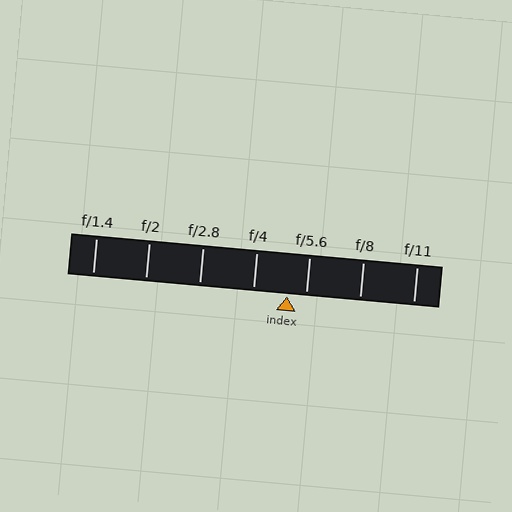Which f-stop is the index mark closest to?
The index mark is closest to f/5.6.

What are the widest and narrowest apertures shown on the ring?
The widest aperture shown is f/1.4 and the narrowest is f/11.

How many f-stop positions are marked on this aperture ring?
There are 7 f-stop positions marked.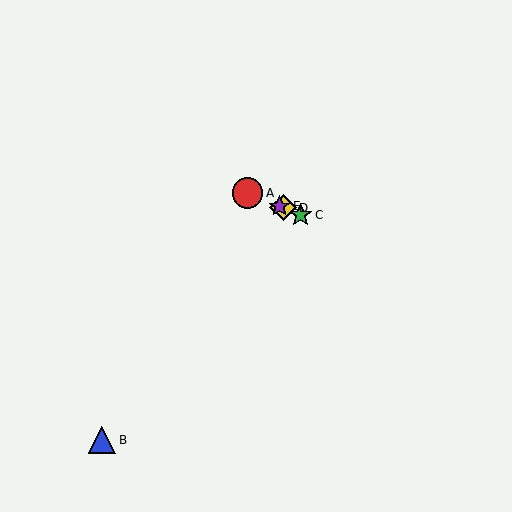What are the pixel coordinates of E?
Object E is at (280, 206).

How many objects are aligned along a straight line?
4 objects (A, C, D, E) are aligned along a straight line.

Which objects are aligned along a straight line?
Objects A, C, D, E are aligned along a straight line.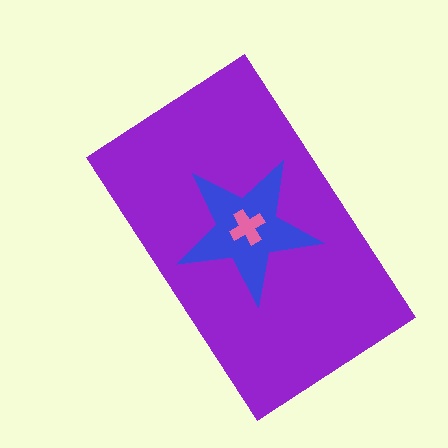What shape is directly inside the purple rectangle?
The blue star.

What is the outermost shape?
The purple rectangle.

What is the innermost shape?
The pink cross.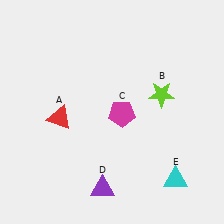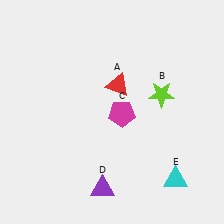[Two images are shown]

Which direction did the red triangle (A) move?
The red triangle (A) moved right.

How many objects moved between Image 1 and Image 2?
1 object moved between the two images.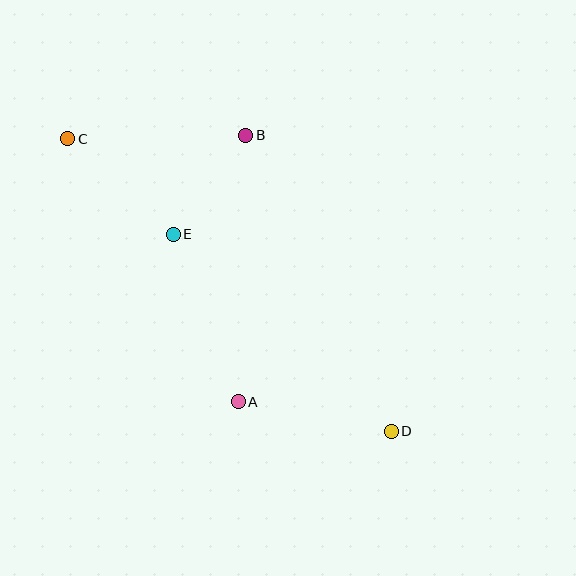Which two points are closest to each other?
Points B and E are closest to each other.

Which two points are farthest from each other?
Points C and D are farthest from each other.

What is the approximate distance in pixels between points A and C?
The distance between A and C is approximately 314 pixels.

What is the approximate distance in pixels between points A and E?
The distance between A and E is approximately 180 pixels.